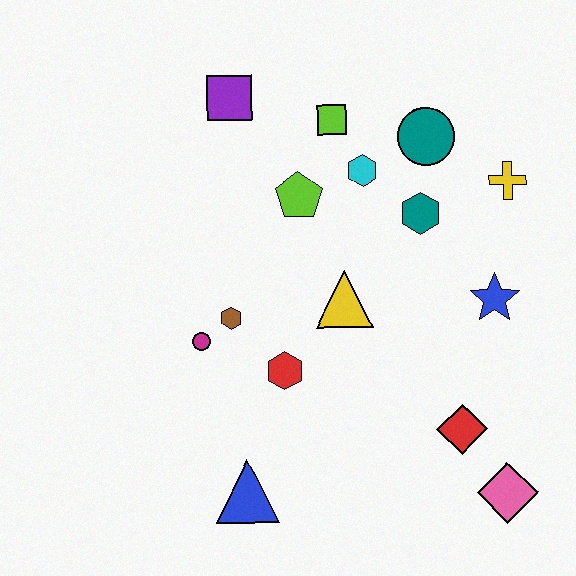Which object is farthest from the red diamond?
The purple square is farthest from the red diamond.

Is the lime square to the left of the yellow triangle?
Yes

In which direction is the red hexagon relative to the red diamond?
The red hexagon is to the left of the red diamond.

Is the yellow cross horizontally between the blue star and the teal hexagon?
No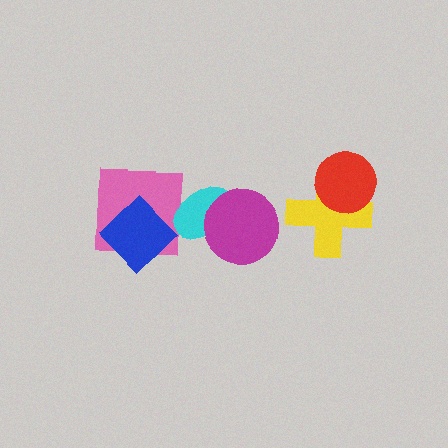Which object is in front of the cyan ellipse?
The magenta circle is in front of the cyan ellipse.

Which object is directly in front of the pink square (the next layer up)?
The cyan ellipse is directly in front of the pink square.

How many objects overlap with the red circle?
1 object overlaps with the red circle.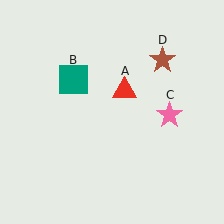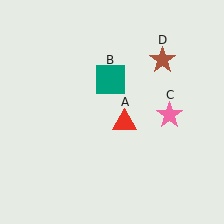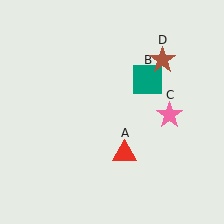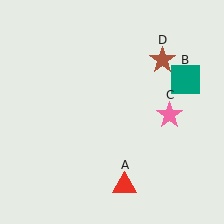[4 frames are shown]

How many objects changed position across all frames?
2 objects changed position: red triangle (object A), teal square (object B).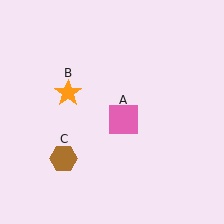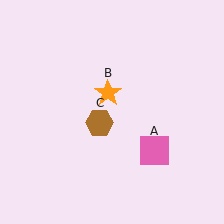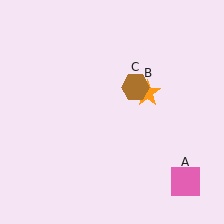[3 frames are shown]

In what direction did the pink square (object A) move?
The pink square (object A) moved down and to the right.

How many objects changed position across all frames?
3 objects changed position: pink square (object A), orange star (object B), brown hexagon (object C).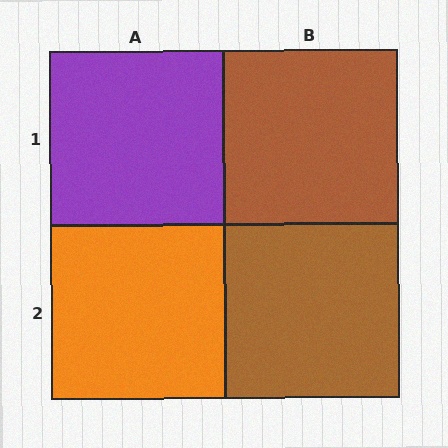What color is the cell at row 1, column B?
Brown.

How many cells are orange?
1 cell is orange.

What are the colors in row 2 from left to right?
Orange, brown.